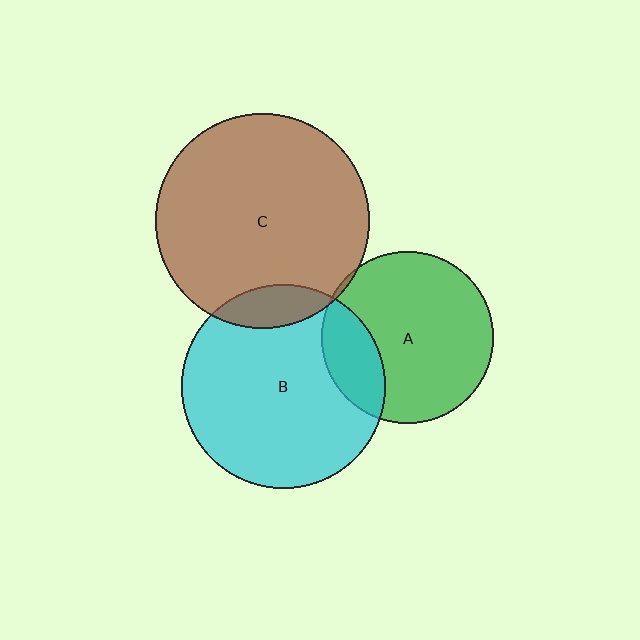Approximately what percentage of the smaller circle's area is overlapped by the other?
Approximately 20%.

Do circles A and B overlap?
Yes.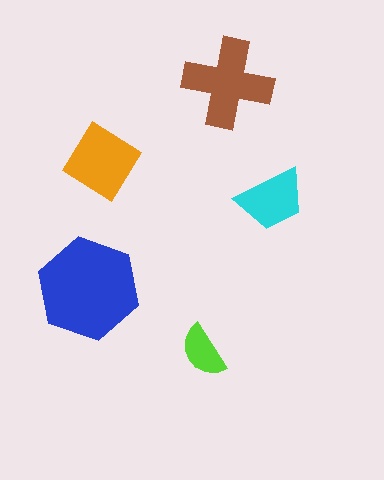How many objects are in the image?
There are 5 objects in the image.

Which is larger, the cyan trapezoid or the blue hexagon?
The blue hexagon.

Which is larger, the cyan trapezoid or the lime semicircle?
The cyan trapezoid.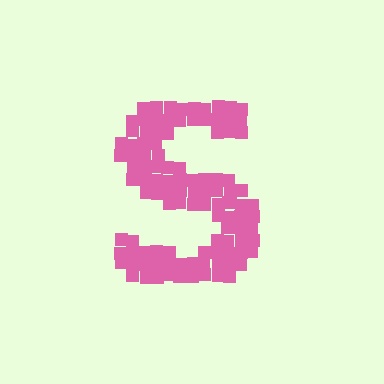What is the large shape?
The large shape is the letter S.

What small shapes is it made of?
It is made of small squares.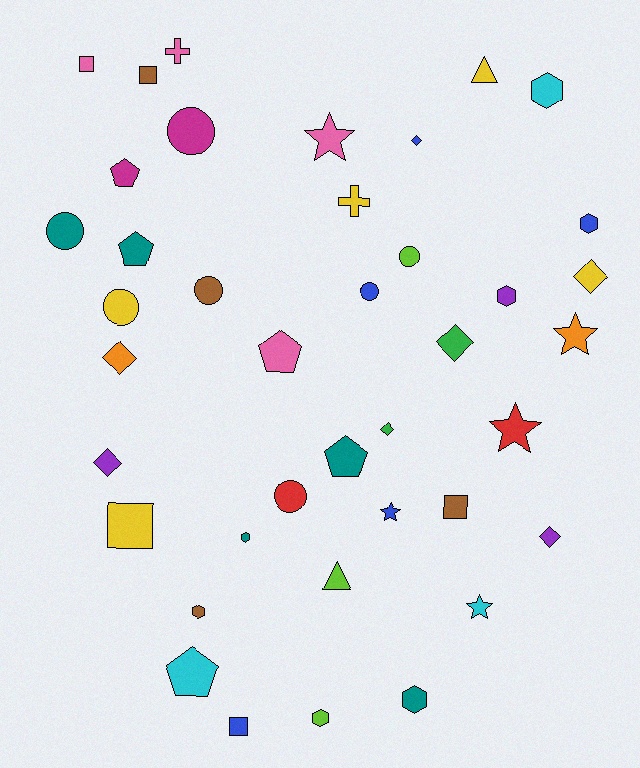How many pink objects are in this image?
There are 4 pink objects.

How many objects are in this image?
There are 40 objects.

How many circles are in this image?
There are 7 circles.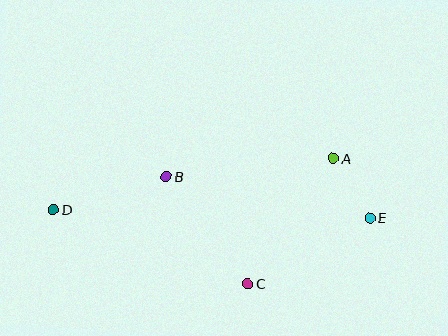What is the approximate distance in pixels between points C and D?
The distance between C and D is approximately 208 pixels.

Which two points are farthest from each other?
Points D and E are farthest from each other.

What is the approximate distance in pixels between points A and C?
The distance between A and C is approximately 152 pixels.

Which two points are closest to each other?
Points A and E are closest to each other.